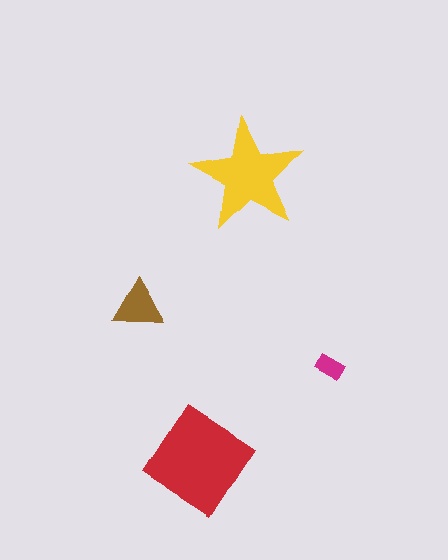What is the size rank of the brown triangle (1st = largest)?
3rd.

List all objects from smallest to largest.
The magenta rectangle, the brown triangle, the yellow star, the red diamond.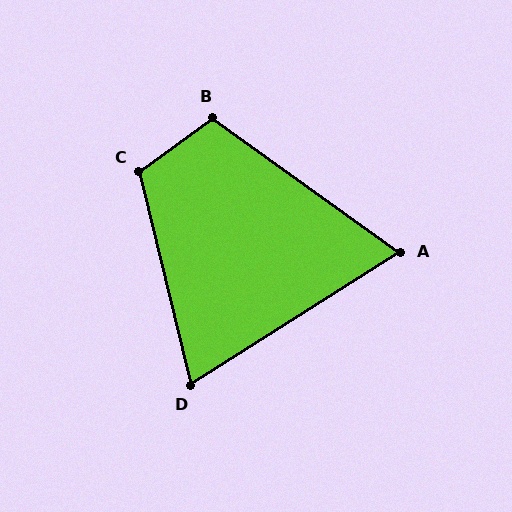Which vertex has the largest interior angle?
C, at approximately 112 degrees.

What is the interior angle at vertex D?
Approximately 71 degrees (acute).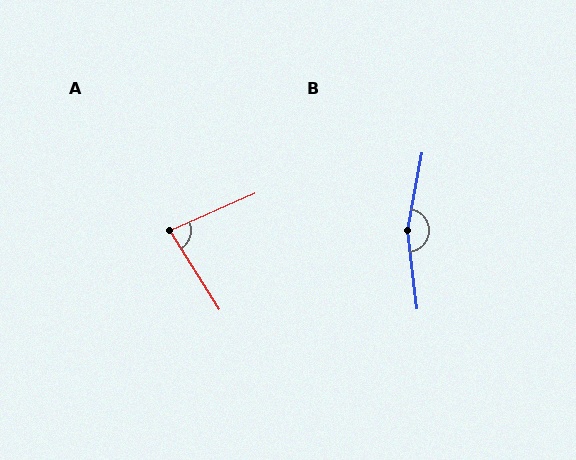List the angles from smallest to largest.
A (81°), B (163°).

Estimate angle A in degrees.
Approximately 81 degrees.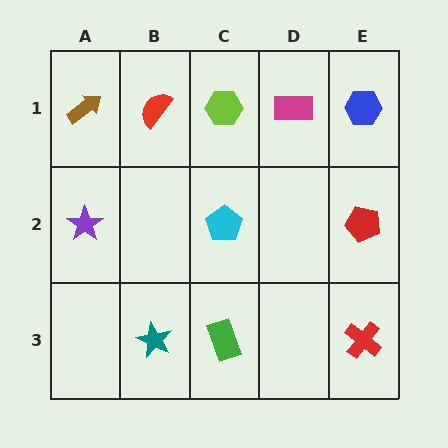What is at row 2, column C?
A cyan pentagon.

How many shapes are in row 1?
5 shapes.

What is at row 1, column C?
A lime hexagon.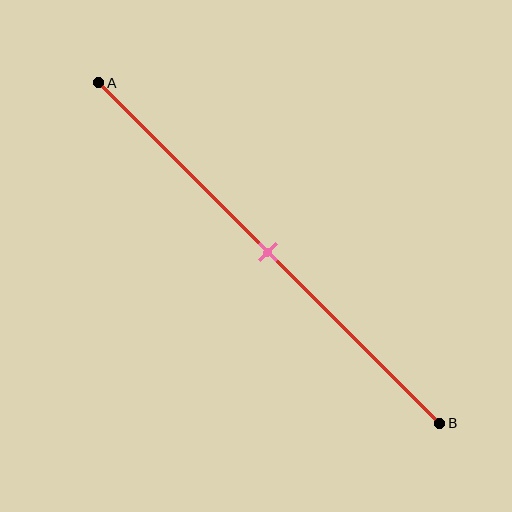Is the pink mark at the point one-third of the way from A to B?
No, the mark is at about 50% from A, not at the 33% one-third point.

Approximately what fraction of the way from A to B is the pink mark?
The pink mark is approximately 50% of the way from A to B.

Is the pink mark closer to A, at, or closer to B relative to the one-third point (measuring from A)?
The pink mark is closer to point B than the one-third point of segment AB.